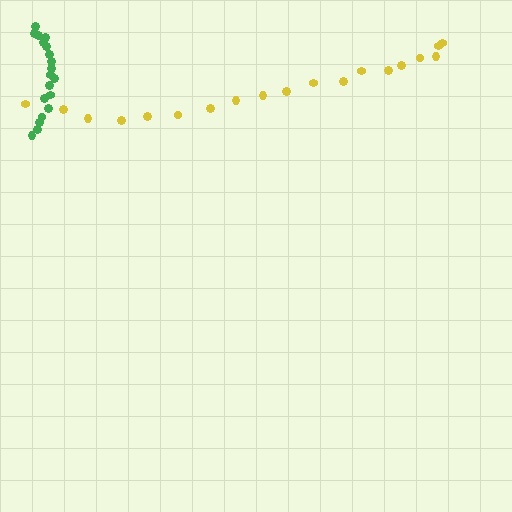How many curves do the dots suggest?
There are 2 distinct paths.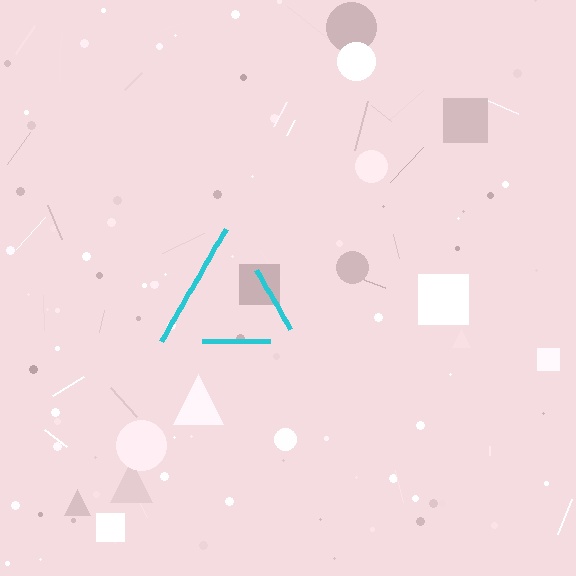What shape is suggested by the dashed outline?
The dashed outline suggests a triangle.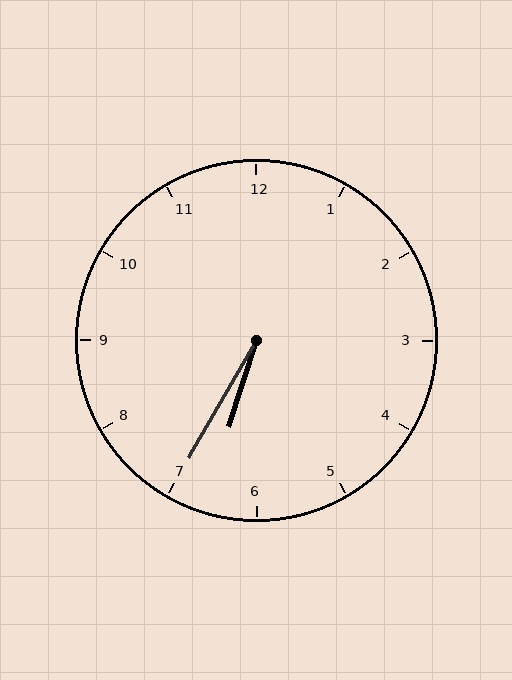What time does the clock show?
6:35.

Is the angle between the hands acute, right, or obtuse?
It is acute.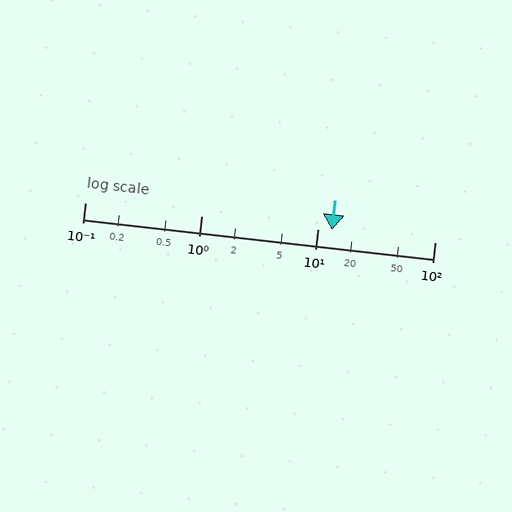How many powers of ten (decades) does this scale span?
The scale spans 3 decades, from 0.1 to 100.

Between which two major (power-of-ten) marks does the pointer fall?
The pointer is between 10 and 100.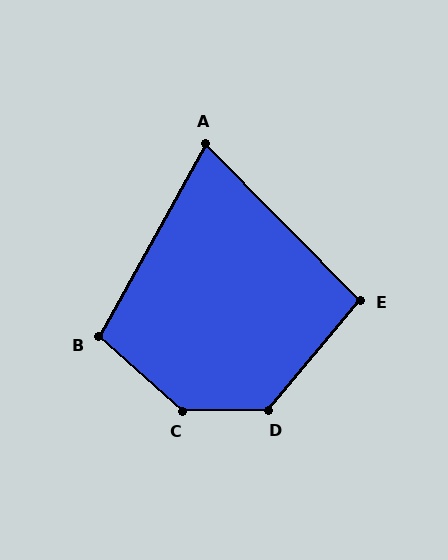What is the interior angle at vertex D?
Approximately 130 degrees (obtuse).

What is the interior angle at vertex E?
Approximately 96 degrees (obtuse).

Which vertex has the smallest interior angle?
A, at approximately 74 degrees.